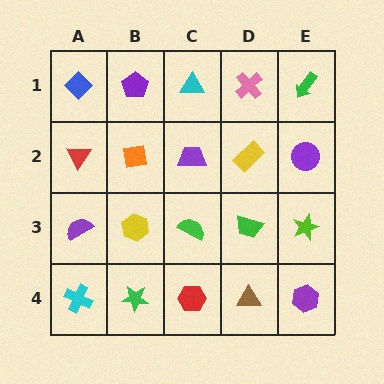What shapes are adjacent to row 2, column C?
A cyan triangle (row 1, column C), a green semicircle (row 3, column C), an orange square (row 2, column B), a yellow rectangle (row 2, column D).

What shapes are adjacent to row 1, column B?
An orange square (row 2, column B), a blue diamond (row 1, column A), a cyan triangle (row 1, column C).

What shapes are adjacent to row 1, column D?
A yellow rectangle (row 2, column D), a cyan triangle (row 1, column C), a green arrow (row 1, column E).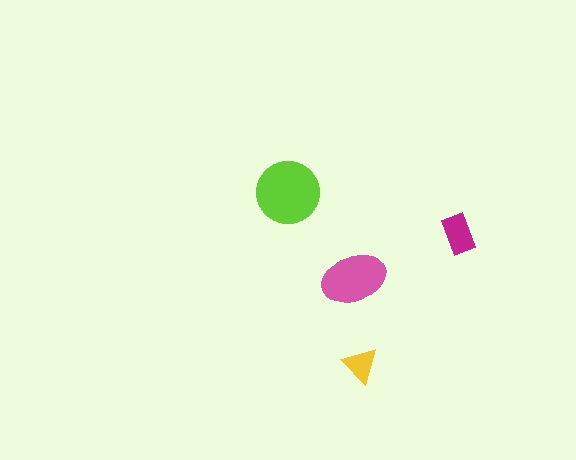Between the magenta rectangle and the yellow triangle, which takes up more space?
The magenta rectangle.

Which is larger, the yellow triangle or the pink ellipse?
The pink ellipse.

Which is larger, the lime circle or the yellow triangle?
The lime circle.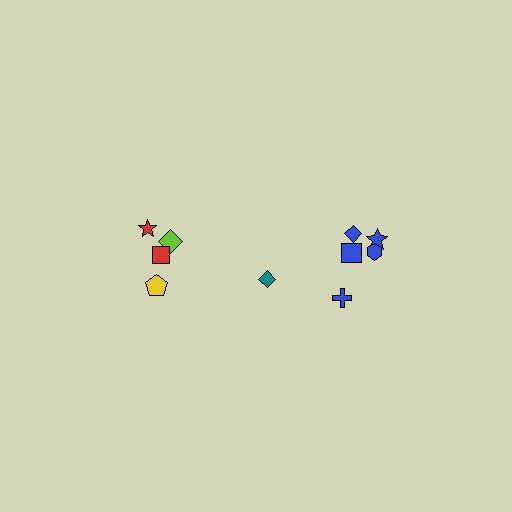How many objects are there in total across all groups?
There are 10 objects.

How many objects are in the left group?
There are 4 objects.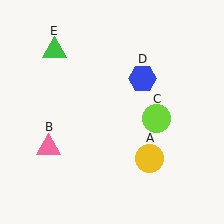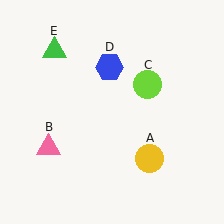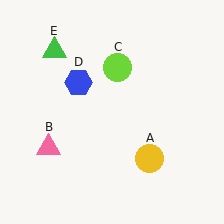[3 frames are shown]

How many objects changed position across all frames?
2 objects changed position: lime circle (object C), blue hexagon (object D).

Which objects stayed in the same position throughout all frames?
Yellow circle (object A) and pink triangle (object B) and green triangle (object E) remained stationary.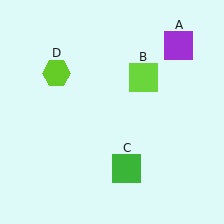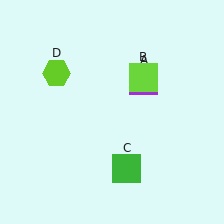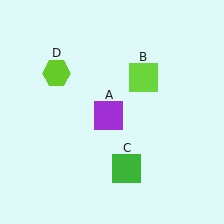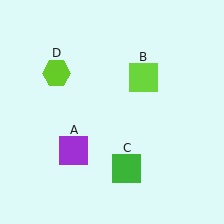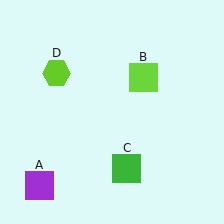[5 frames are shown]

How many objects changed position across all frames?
1 object changed position: purple square (object A).